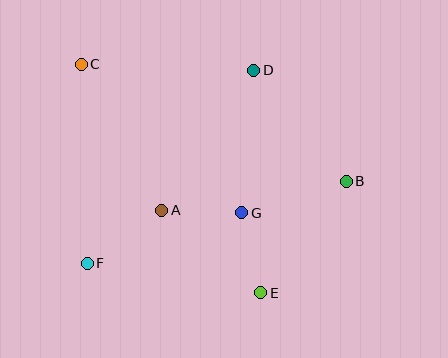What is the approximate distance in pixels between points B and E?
The distance between B and E is approximately 141 pixels.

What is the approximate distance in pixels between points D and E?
The distance between D and E is approximately 223 pixels.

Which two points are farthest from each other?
Points C and E are farthest from each other.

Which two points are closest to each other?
Points A and G are closest to each other.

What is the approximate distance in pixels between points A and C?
The distance between A and C is approximately 166 pixels.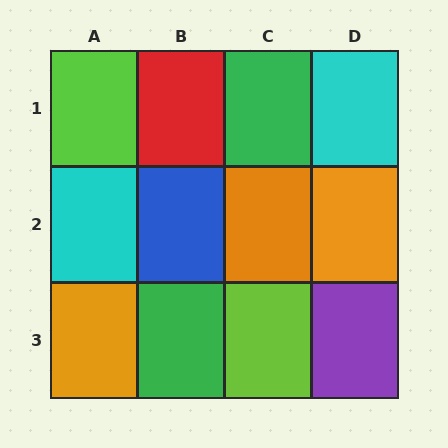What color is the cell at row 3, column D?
Purple.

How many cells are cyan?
2 cells are cyan.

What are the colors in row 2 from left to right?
Cyan, blue, orange, orange.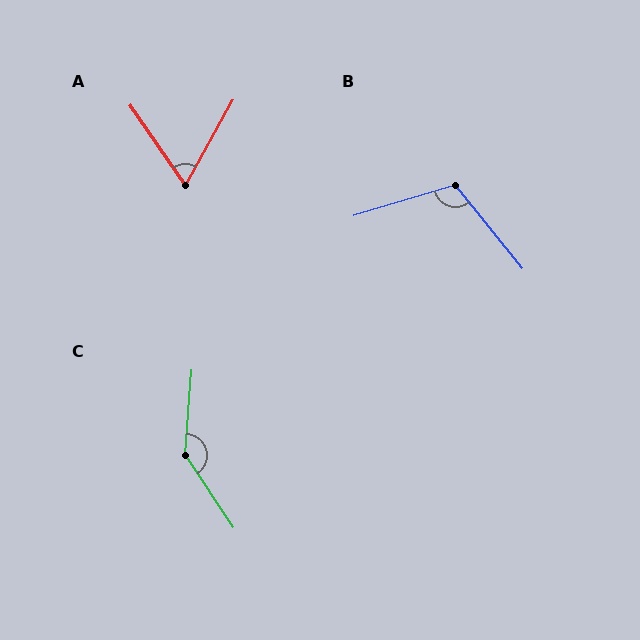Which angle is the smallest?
A, at approximately 63 degrees.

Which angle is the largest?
C, at approximately 142 degrees.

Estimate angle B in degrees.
Approximately 112 degrees.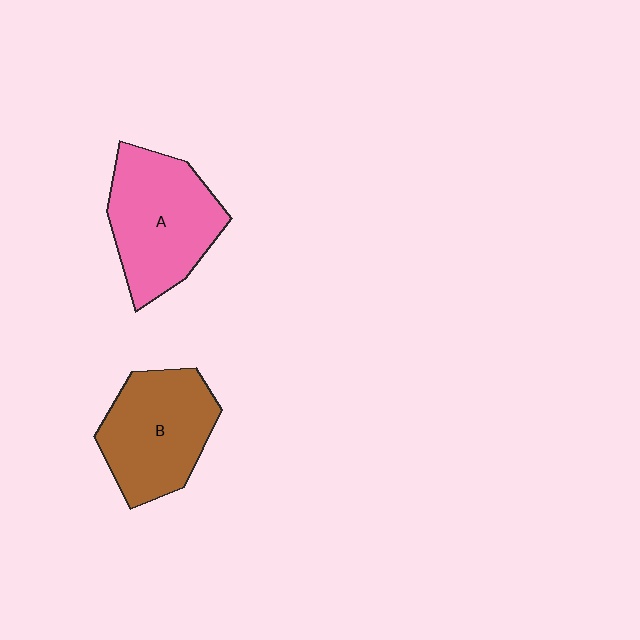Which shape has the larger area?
Shape A (pink).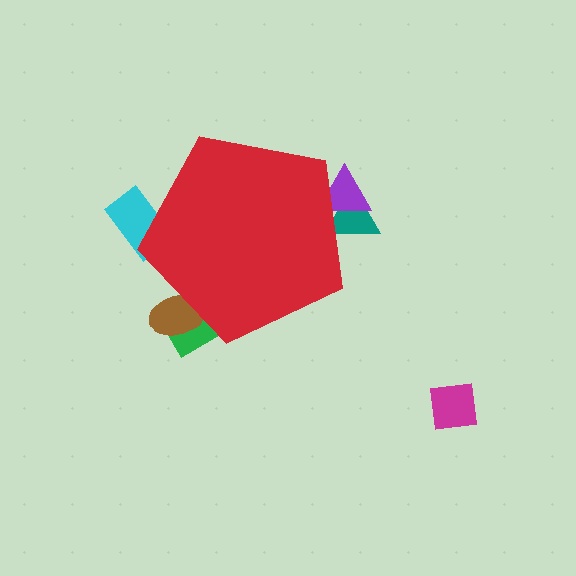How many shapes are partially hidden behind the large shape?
5 shapes are partially hidden.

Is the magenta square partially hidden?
No, the magenta square is fully visible.